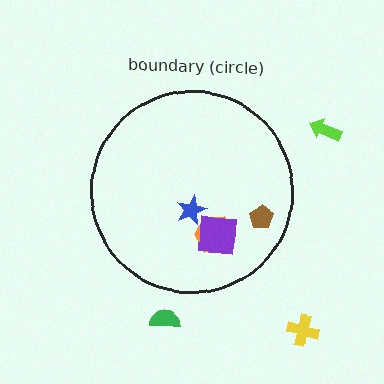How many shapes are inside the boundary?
4 inside, 3 outside.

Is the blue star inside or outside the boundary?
Inside.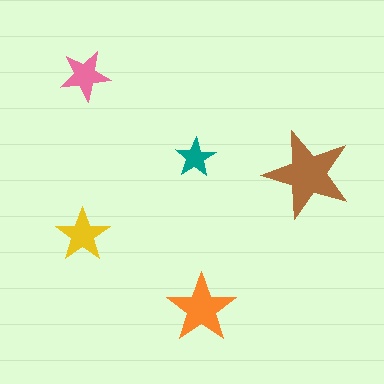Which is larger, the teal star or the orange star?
The orange one.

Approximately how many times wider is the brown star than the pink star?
About 1.5 times wider.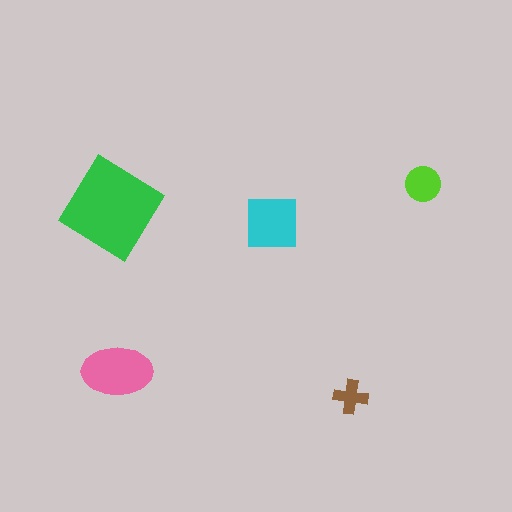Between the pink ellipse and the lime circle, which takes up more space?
The pink ellipse.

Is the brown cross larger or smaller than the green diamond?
Smaller.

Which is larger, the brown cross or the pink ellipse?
The pink ellipse.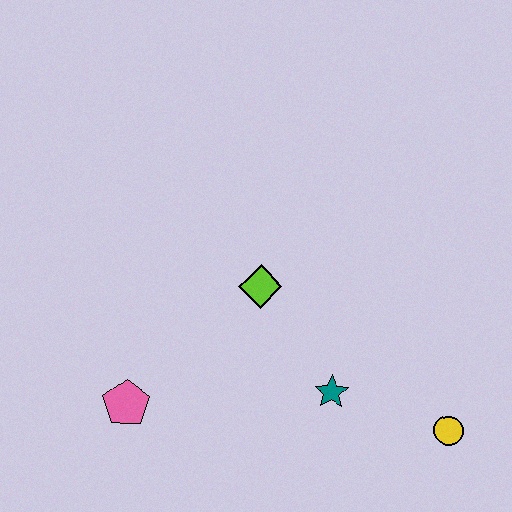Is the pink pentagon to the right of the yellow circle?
No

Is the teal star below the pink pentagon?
No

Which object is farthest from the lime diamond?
The yellow circle is farthest from the lime diamond.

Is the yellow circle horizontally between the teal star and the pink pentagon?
No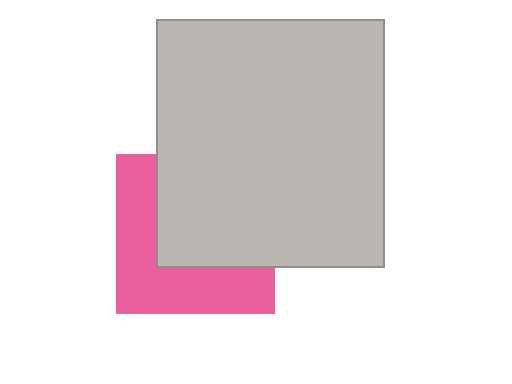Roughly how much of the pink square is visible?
About half of it is visible (roughly 47%).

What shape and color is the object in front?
The object in front is a light gray rectangle.